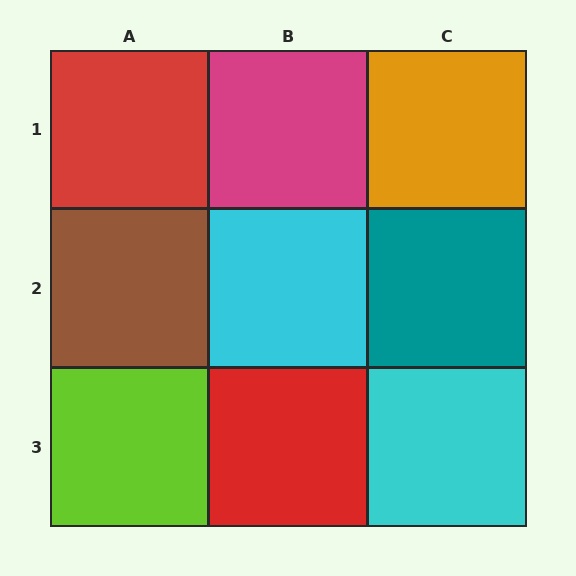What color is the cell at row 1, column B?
Magenta.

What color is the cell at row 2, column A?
Brown.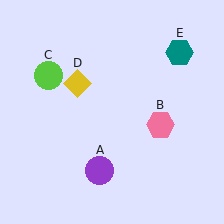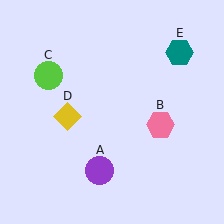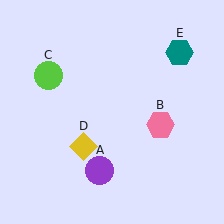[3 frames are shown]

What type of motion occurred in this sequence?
The yellow diamond (object D) rotated counterclockwise around the center of the scene.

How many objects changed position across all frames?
1 object changed position: yellow diamond (object D).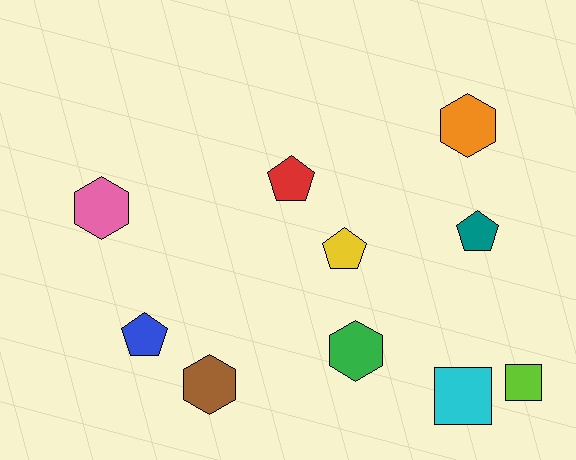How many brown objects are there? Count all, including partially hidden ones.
There is 1 brown object.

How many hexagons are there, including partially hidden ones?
There are 4 hexagons.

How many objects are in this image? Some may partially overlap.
There are 10 objects.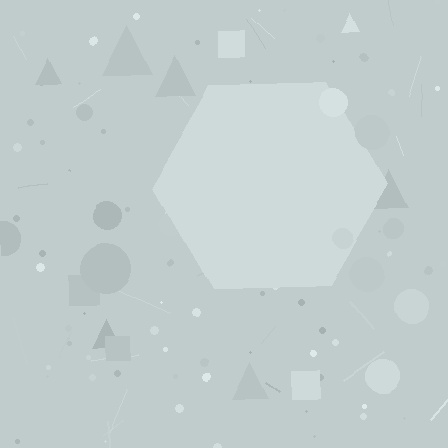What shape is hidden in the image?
A hexagon is hidden in the image.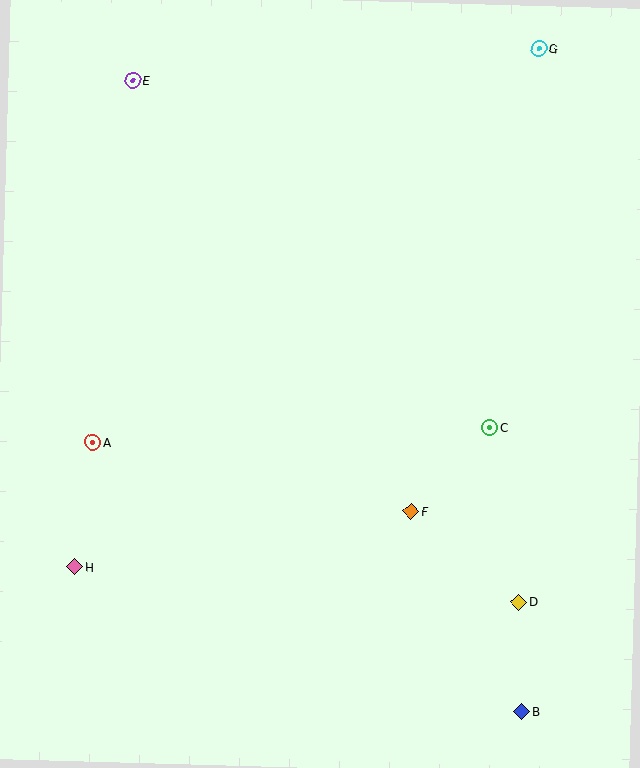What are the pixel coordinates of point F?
Point F is at (411, 511).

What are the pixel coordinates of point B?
Point B is at (522, 712).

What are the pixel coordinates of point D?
Point D is at (518, 602).